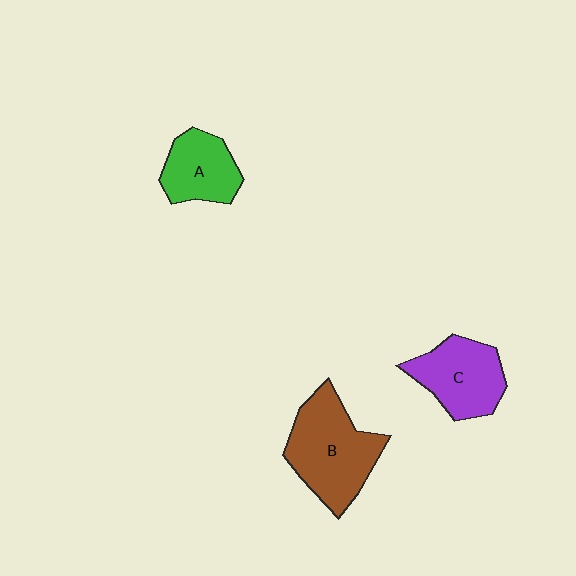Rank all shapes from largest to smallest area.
From largest to smallest: B (brown), C (purple), A (green).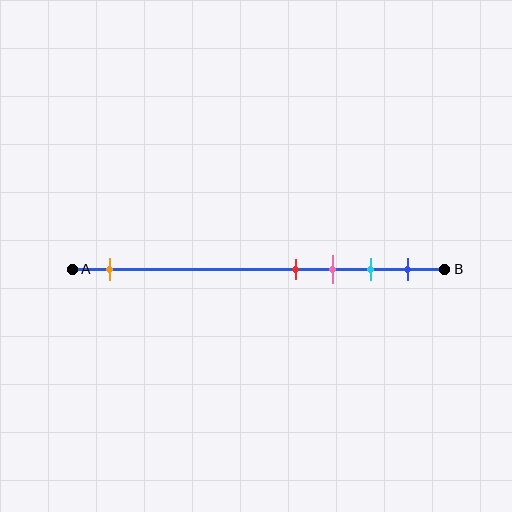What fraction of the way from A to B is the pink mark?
The pink mark is approximately 70% (0.7) of the way from A to B.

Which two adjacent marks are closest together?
The red and pink marks are the closest adjacent pair.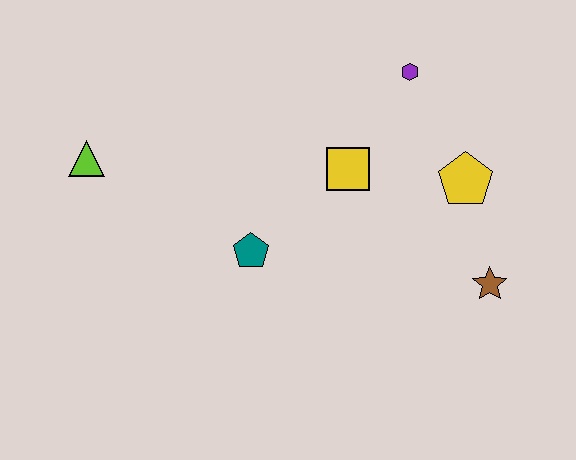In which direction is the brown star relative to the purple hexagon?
The brown star is below the purple hexagon.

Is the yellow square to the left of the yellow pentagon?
Yes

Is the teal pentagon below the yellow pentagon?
Yes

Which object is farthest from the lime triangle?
The brown star is farthest from the lime triangle.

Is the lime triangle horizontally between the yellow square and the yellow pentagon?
No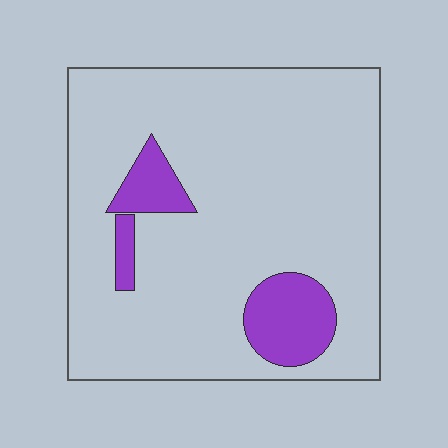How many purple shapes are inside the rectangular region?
3.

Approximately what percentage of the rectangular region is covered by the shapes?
Approximately 10%.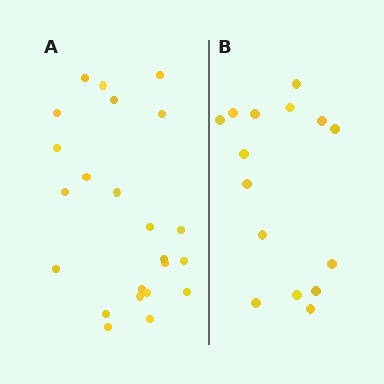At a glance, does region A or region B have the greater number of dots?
Region A (the left region) has more dots.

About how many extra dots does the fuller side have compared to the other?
Region A has roughly 8 or so more dots than region B.